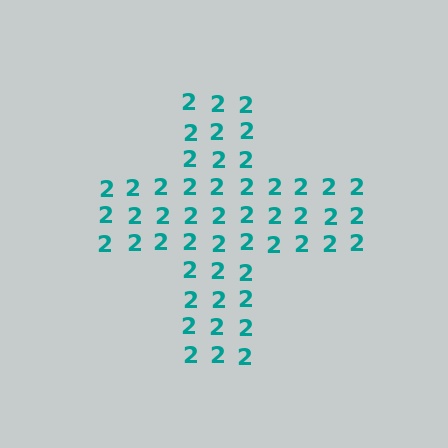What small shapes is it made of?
It is made of small digit 2's.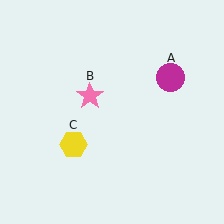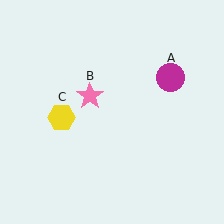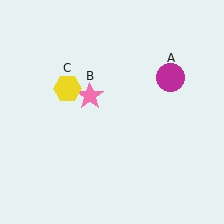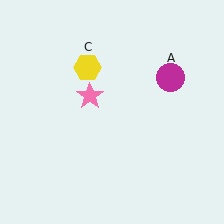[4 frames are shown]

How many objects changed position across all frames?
1 object changed position: yellow hexagon (object C).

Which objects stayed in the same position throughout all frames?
Magenta circle (object A) and pink star (object B) remained stationary.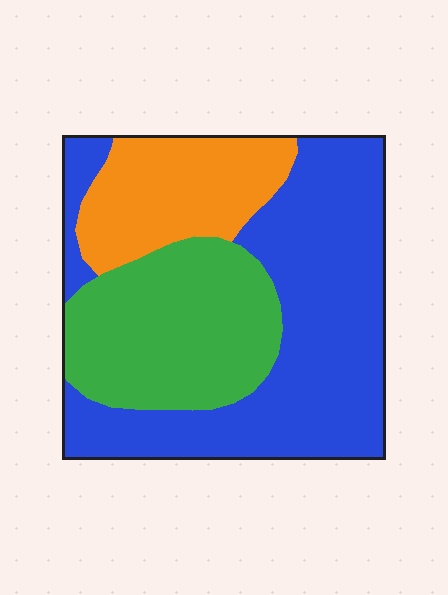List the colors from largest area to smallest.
From largest to smallest: blue, green, orange.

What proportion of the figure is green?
Green takes up between a sixth and a third of the figure.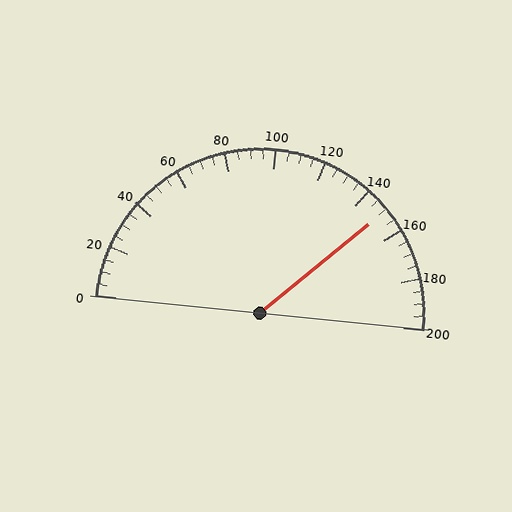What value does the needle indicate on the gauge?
The needle indicates approximately 150.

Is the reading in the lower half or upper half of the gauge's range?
The reading is in the upper half of the range (0 to 200).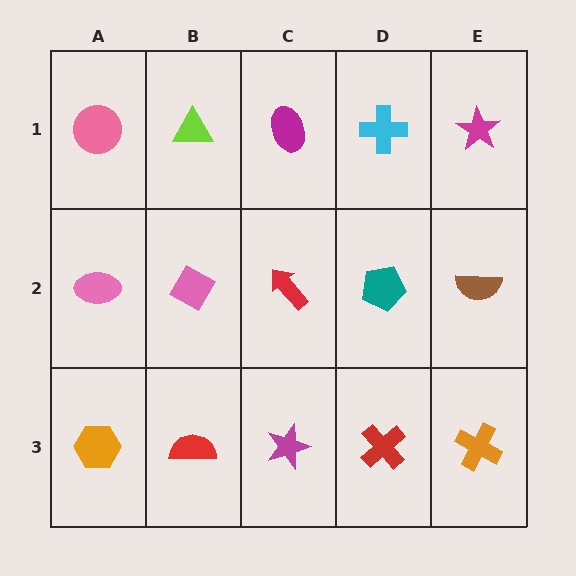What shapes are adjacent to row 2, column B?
A lime triangle (row 1, column B), a red semicircle (row 3, column B), a pink ellipse (row 2, column A), a red arrow (row 2, column C).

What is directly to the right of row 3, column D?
An orange cross.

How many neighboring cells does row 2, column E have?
3.